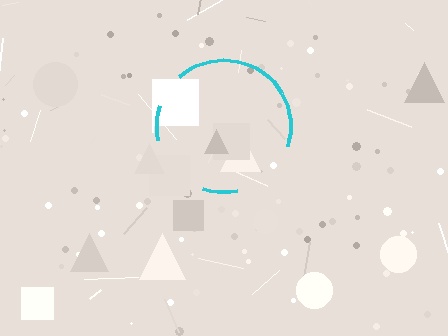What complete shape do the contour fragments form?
The contour fragments form a circle.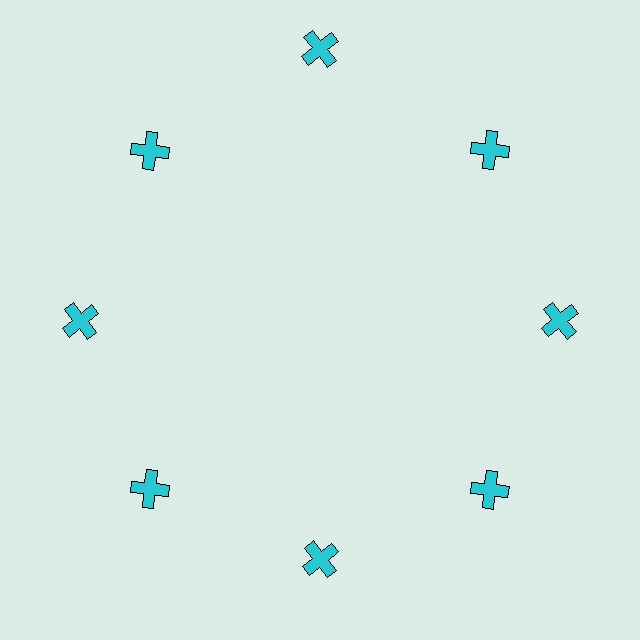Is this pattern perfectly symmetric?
No. The 8 cyan crosses are arranged in a ring, but one element near the 12 o'clock position is pushed outward from the center, breaking the 8-fold rotational symmetry.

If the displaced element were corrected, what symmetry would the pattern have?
It would have 8-fold rotational symmetry — the pattern would map onto itself every 45 degrees.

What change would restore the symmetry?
The symmetry would be restored by moving it inward, back onto the ring so that all 8 crosses sit at equal angles and equal distance from the center.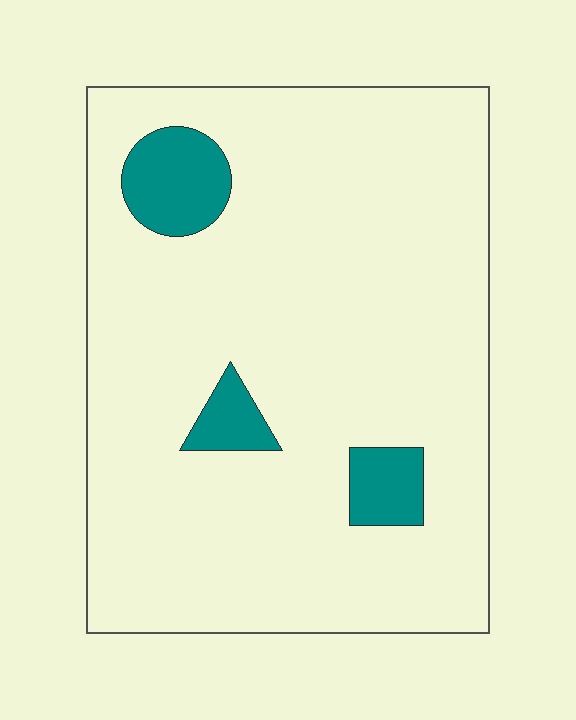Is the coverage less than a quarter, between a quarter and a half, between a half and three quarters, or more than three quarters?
Less than a quarter.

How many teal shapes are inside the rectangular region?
3.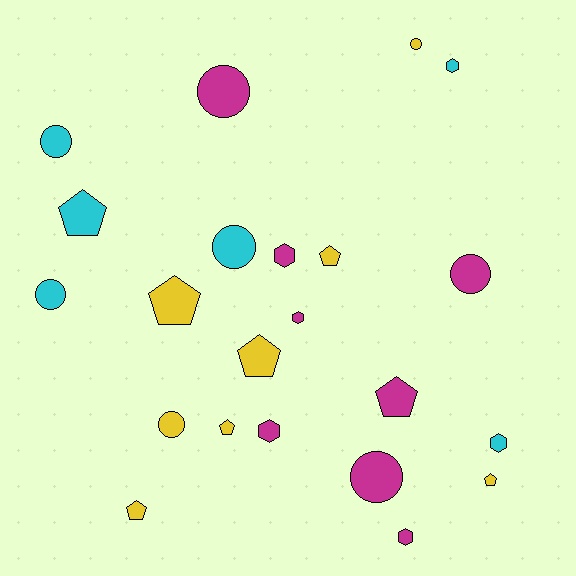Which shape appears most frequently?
Pentagon, with 8 objects.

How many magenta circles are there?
There are 3 magenta circles.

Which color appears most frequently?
Yellow, with 8 objects.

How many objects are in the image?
There are 22 objects.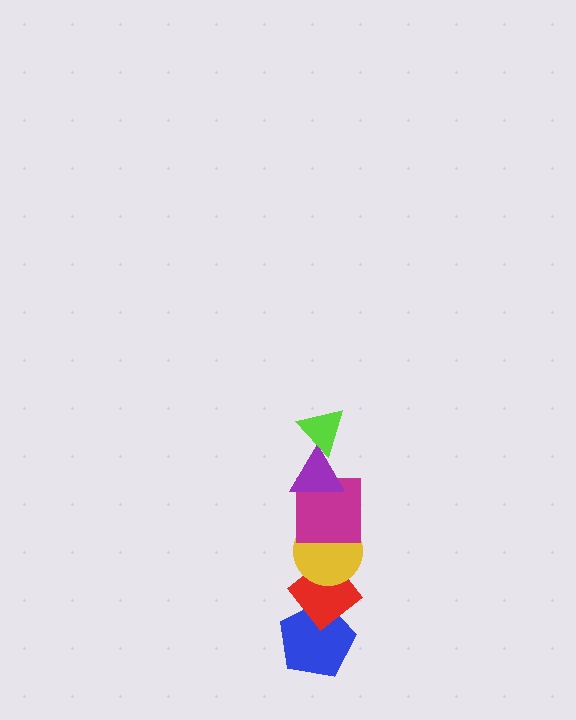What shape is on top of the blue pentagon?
The red diamond is on top of the blue pentagon.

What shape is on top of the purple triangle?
The lime triangle is on top of the purple triangle.